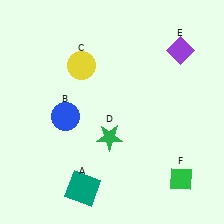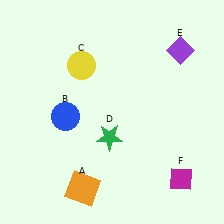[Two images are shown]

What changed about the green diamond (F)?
In Image 1, F is green. In Image 2, it changed to magenta.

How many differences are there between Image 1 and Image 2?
There are 2 differences between the two images.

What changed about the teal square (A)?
In Image 1, A is teal. In Image 2, it changed to orange.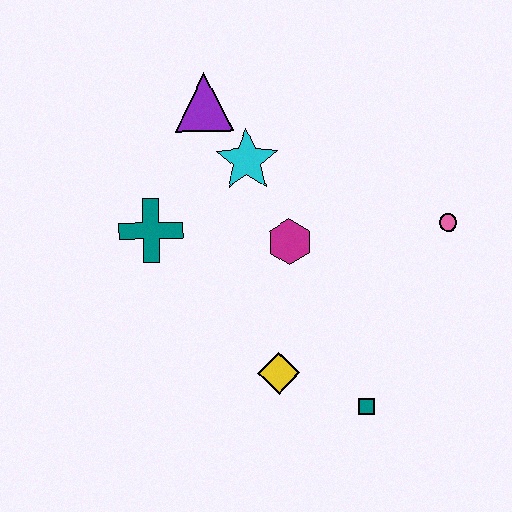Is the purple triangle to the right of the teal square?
No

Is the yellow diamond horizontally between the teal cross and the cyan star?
No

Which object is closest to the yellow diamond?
The teal square is closest to the yellow diamond.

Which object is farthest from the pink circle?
The teal cross is farthest from the pink circle.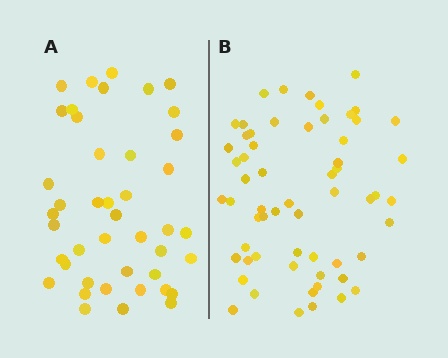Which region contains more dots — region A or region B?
Region B (the right region) has more dots.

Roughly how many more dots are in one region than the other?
Region B has approximately 15 more dots than region A.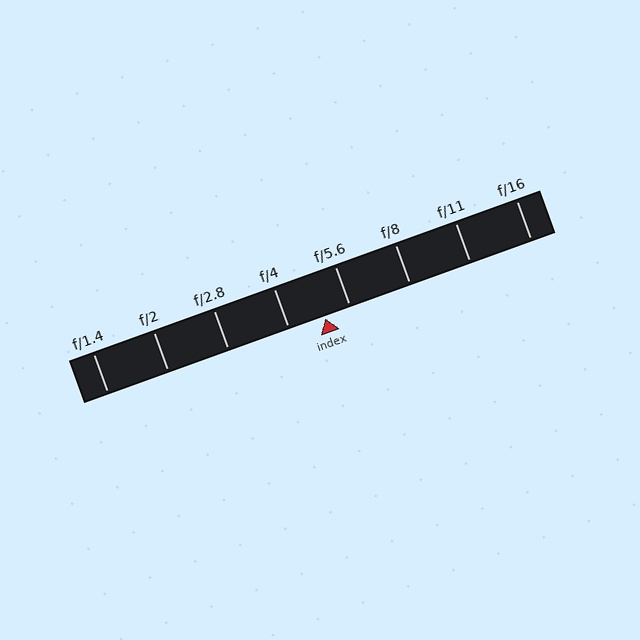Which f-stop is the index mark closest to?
The index mark is closest to f/5.6.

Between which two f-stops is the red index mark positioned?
The index mark is between f/4 and f/5.6.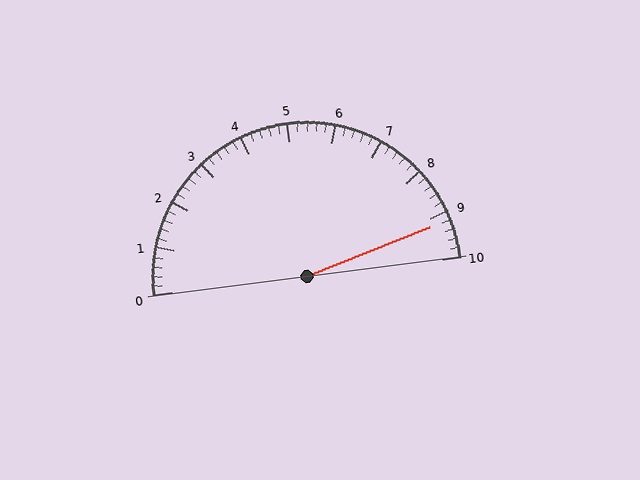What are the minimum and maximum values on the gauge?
The gauge ranges from 0 to 10.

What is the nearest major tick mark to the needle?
The nearest major tick mark is 9.